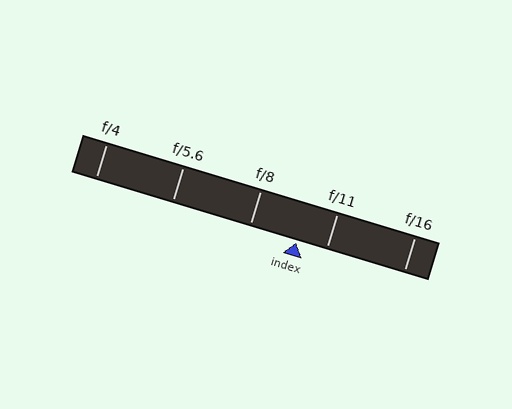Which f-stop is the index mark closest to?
The index mark is closest to f/11.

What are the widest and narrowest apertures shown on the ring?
The widest aperture shown is f/4 and the narrowest is f/16.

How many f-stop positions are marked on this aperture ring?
There are 5 f-stop positions marked.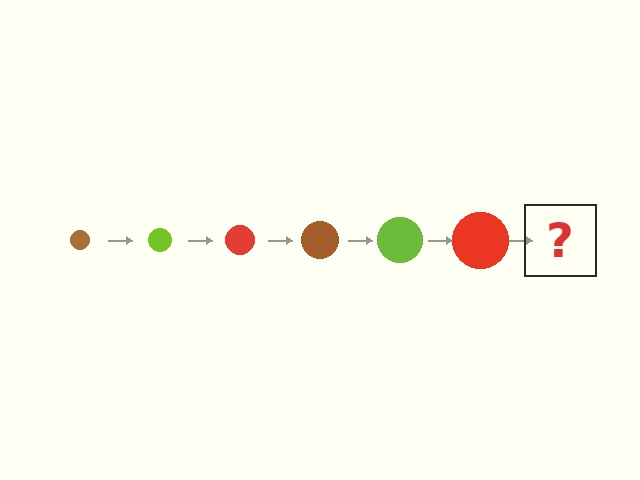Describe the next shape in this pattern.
It should be a brown circle, larger than the previous one.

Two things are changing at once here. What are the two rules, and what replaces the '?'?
The two rules are that the circle grows larger each step and the color cycles through brown, lime, and red. The '?' should be a brown circle, larger than the previous one.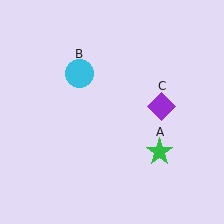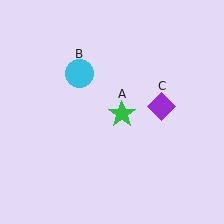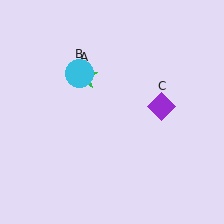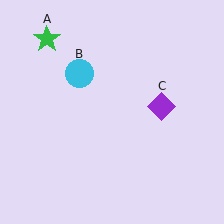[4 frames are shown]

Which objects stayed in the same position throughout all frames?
Cyan circle (object B) and purple diamond (object C) remained stationary.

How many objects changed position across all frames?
1 object changed position: green star (object A).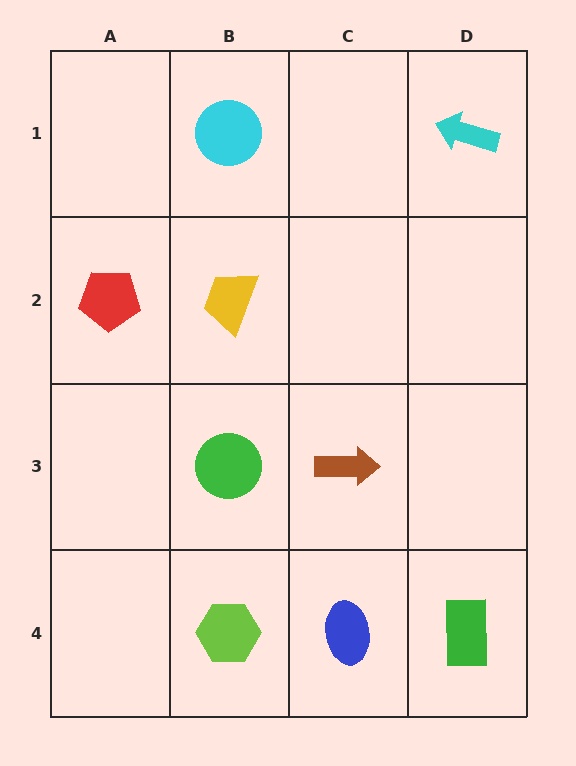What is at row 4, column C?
A blue ellipse.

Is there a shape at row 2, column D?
No, that cell is empty.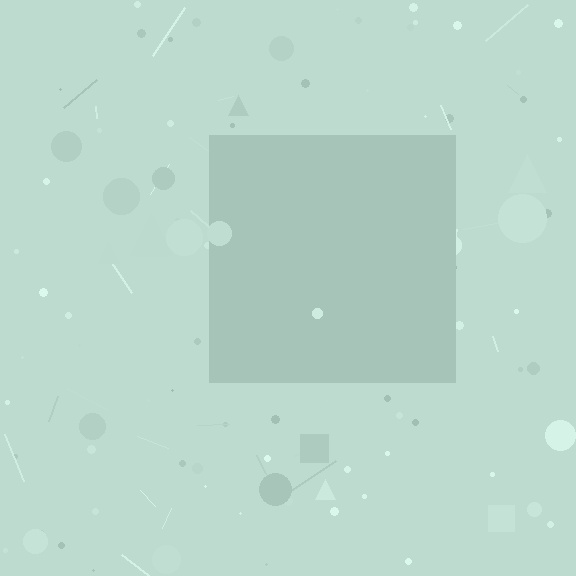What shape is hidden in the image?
A square is hidden in the image.